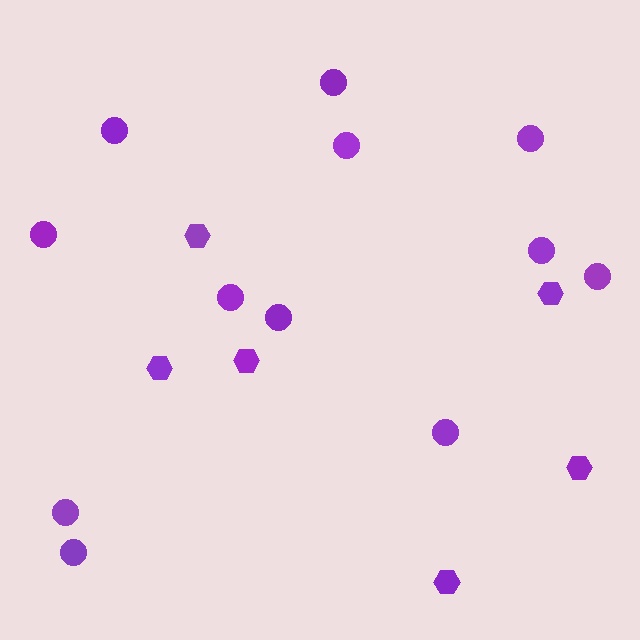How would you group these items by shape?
There are 2 groups: one group of hexagons (6) and one group of circles (12).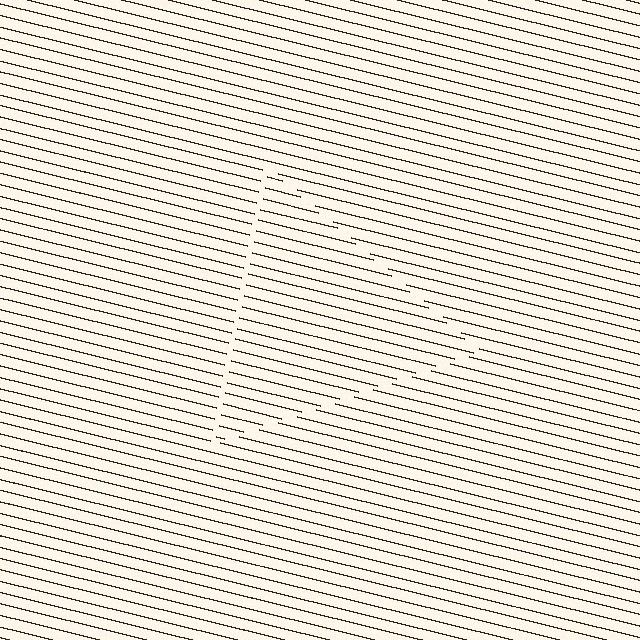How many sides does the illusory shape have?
3 sides — the line-ends trace a triangle.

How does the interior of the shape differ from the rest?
The interior of the shape contains the same grating, shifted by half a period — the contour is defined by the phase discontinuity where line-ends from the inner and outer gratings abut.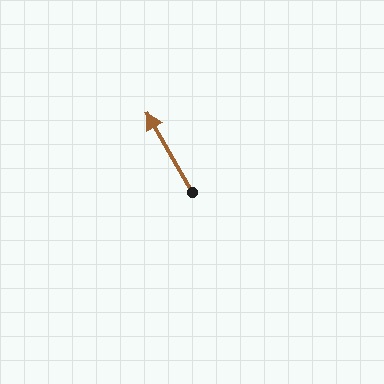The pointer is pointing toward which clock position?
Roughly 11 o'clock.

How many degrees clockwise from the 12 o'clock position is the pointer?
Approximately 330 degrees.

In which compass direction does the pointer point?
Northwest.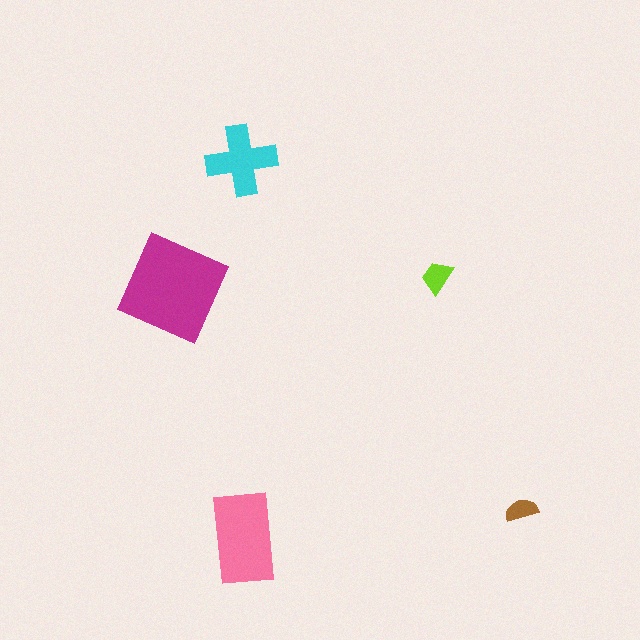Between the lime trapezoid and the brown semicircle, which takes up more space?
The lime trapezoid.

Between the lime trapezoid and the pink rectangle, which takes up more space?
The pink rectangle.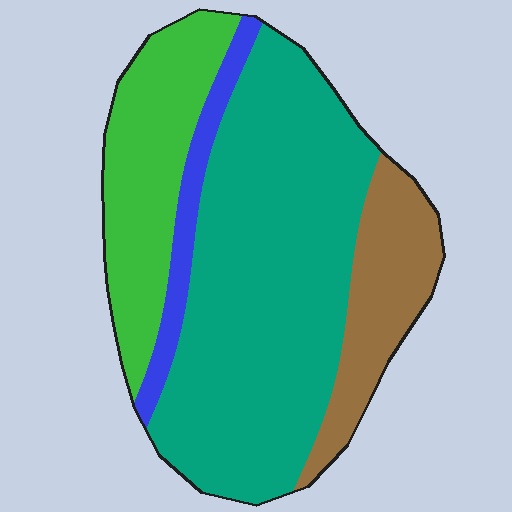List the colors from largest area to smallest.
From largest to smallest: teal, green, brown, blue.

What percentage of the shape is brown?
Brown covers roughly 15% of the shape.